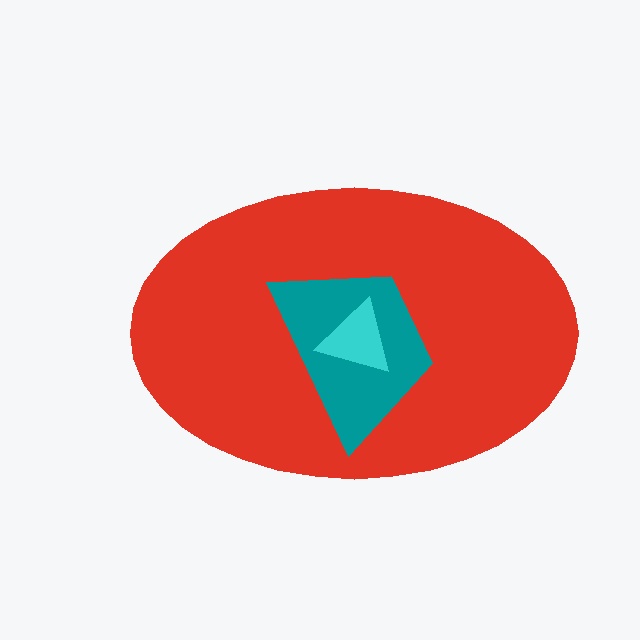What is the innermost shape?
The cyan triangle.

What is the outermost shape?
The red ellipse.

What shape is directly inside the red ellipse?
The teal trapezoid.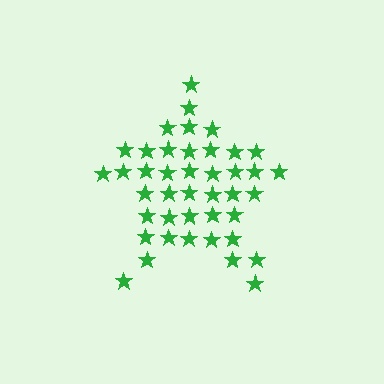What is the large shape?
The large shape is a star.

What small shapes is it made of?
It is made of small stars.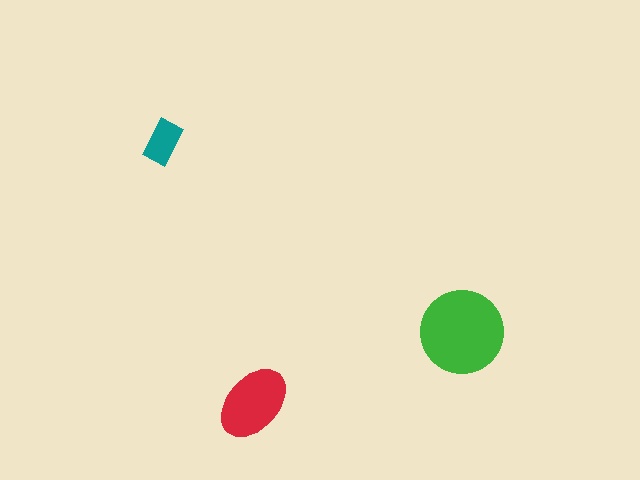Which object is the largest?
The green circle.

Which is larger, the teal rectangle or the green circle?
The green circle.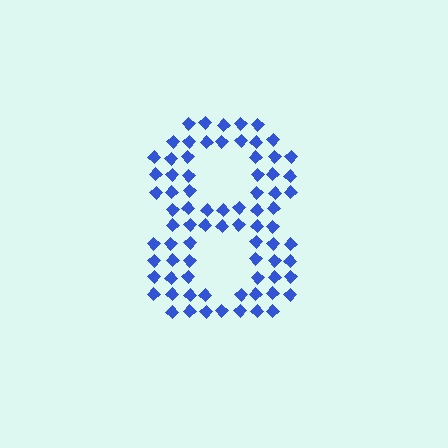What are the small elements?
The small elements are diamonds.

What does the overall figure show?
The overall figure shows the digit 8.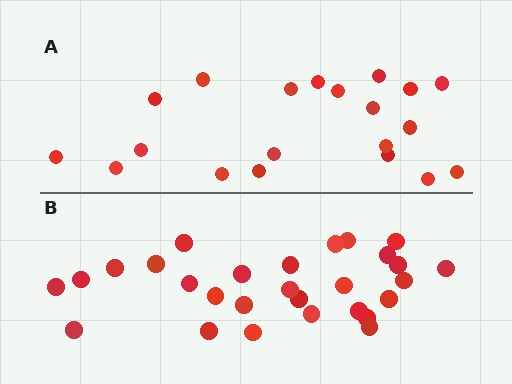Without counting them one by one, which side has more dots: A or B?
Region B (the bottom region) has more dots.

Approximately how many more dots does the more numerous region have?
Region B has roughly 8 or so more dots than region A.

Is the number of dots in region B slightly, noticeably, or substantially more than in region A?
Region B has noticeably more, but not dramatically so. The ratio is roughly 1.4 to 1.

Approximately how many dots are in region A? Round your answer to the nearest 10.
About 20 dots.